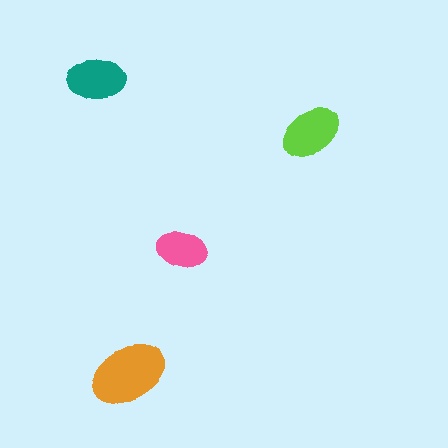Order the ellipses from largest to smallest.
the orange one, the lime one, the teal one, the pink one.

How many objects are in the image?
There are 4 objects in the image.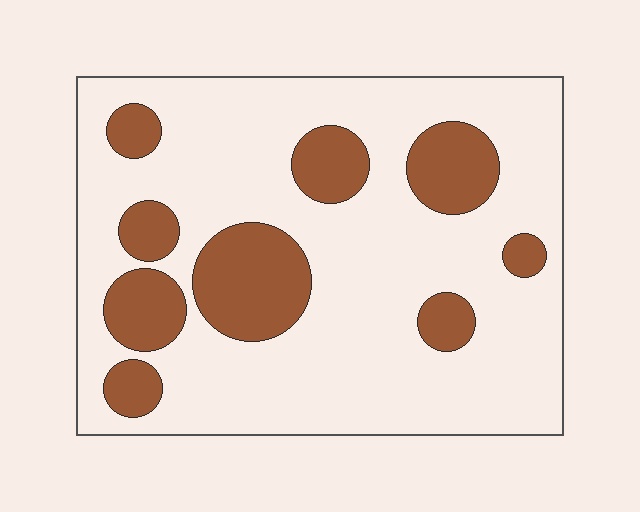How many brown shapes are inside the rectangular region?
9.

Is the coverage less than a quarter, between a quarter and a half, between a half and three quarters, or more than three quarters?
Less than a quarter.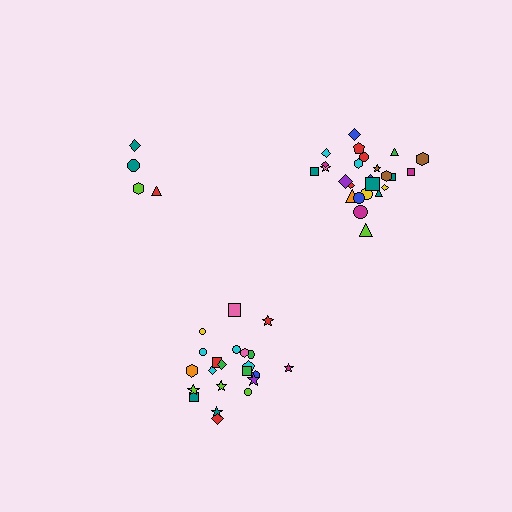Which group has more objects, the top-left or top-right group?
The top-right group.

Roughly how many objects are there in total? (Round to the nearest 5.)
Roughly 50 objects in total.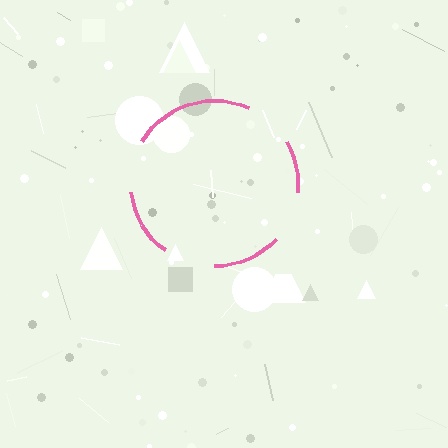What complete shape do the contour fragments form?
The contour fragments form a circle.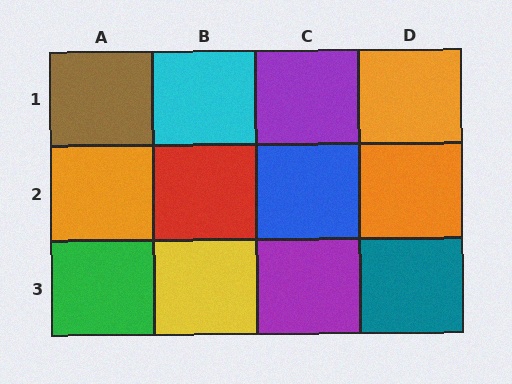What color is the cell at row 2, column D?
Orange.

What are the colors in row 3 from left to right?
Green, yellow, purple, teal.